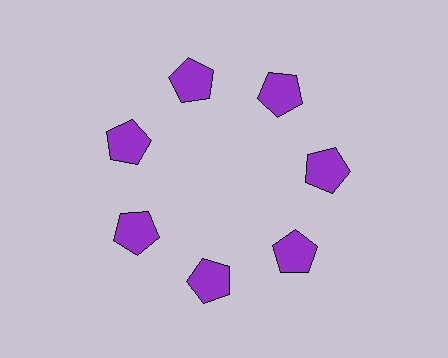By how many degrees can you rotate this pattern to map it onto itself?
The pattern maps onto itself every 51 degrees of rotation.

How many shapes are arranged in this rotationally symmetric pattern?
There are 7 shapes, arranged in 7 groups of 1.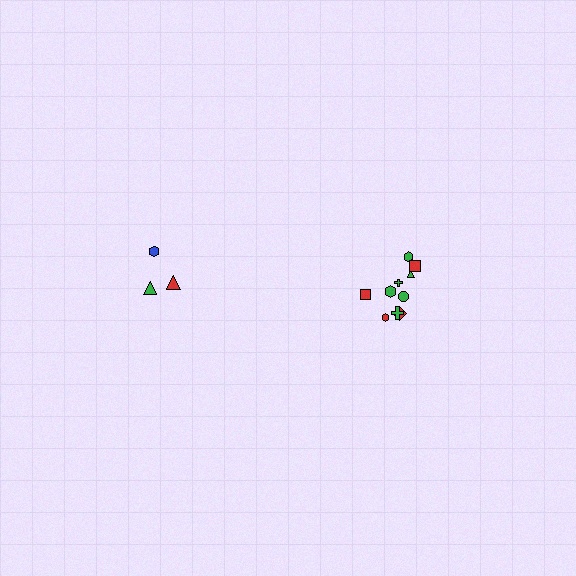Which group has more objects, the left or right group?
The right group.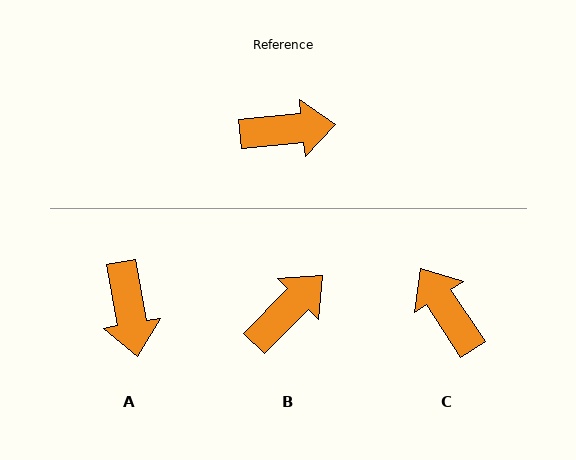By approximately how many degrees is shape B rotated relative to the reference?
Approximately 40 degrees counter-clockwise.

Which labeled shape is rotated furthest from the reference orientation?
C, about 117 degrees away.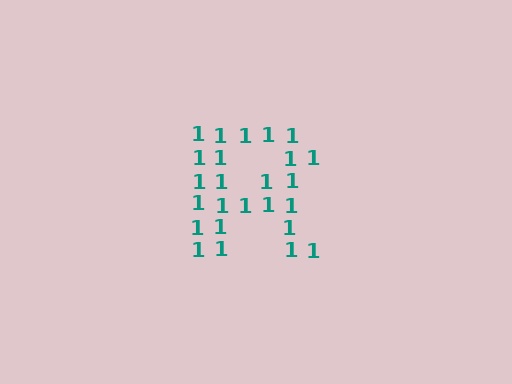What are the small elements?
The small elements are digit 1's.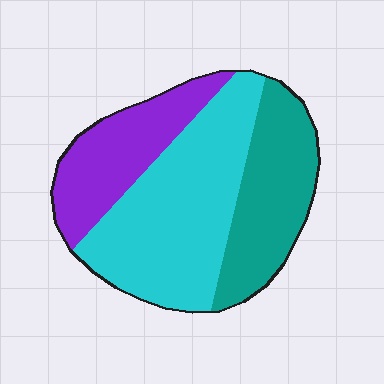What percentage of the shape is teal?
Teal takes up about one quarter (1/4) of the shape.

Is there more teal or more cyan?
Cyan.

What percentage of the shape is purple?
Purple covers around 25% of the shape.